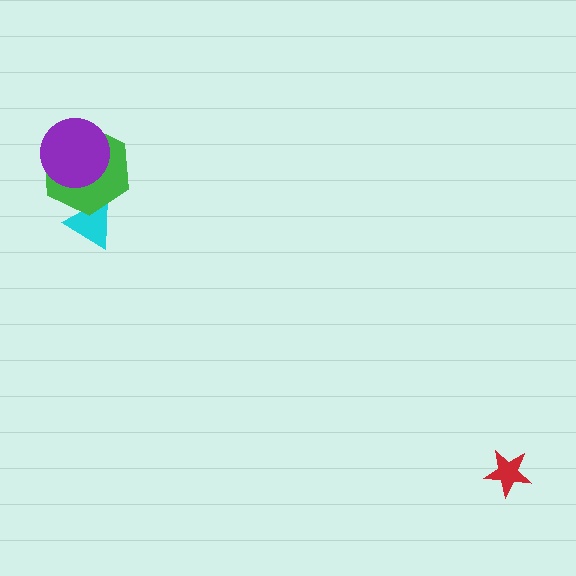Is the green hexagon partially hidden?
Yes, it is partially covered by another shape.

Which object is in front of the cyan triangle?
The green hexagon is in front of the cyan triangle.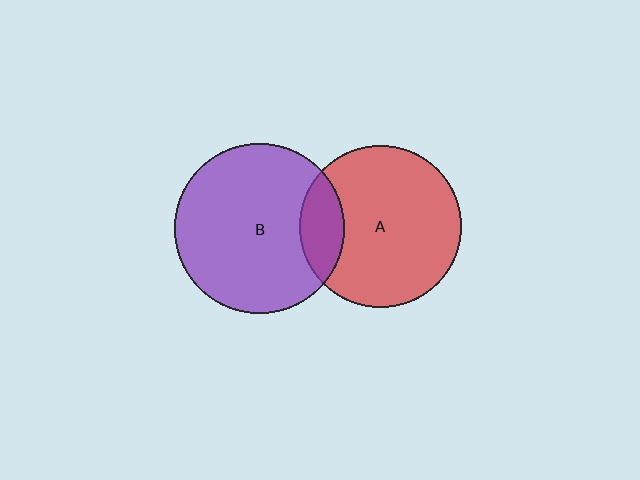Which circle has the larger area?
Circle B (purple).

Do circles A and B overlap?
Yes.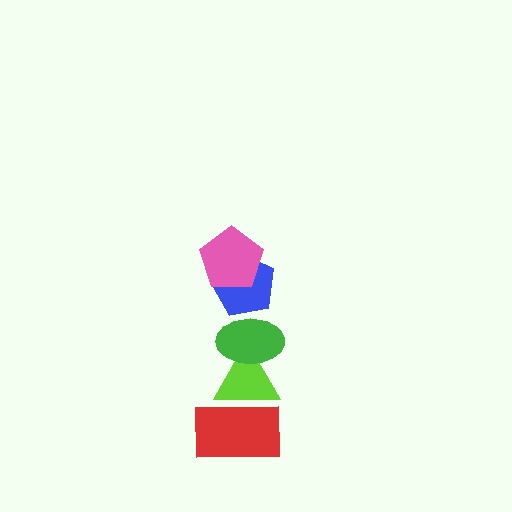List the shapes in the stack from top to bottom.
From top to bottom: the pink pentagon, the blue pentagon, the green ellipse, the lime triangle, the red rectangle.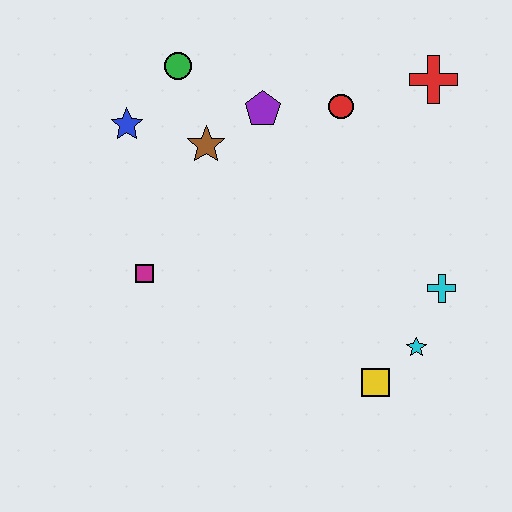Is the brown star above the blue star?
No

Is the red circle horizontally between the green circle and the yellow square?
Yes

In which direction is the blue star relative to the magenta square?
The blue star is above the magenta square.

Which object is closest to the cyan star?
The yellow square is closest to the cyan star.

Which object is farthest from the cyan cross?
The blue star is farthest from the cyan cross.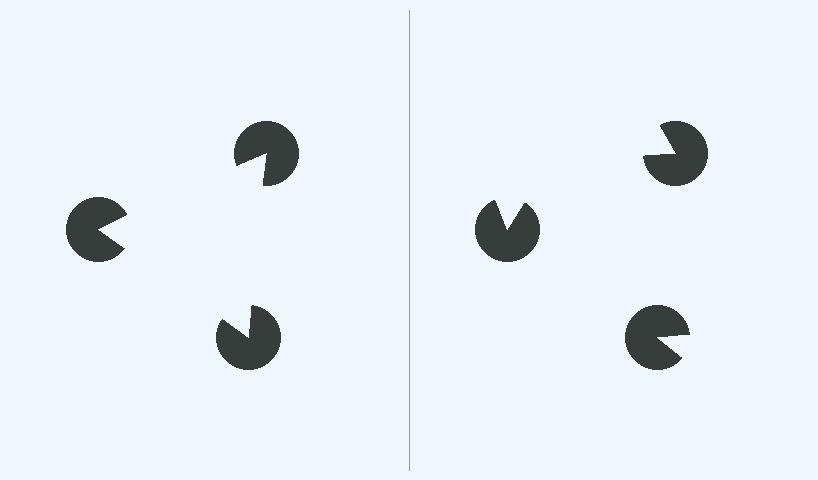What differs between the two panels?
The pac-man discs are positioned identically on both sides; only the wedge orientations differ. On the left they align to a triangle; on the right they are misaligned.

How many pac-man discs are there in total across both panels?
6 — 3 on each side.